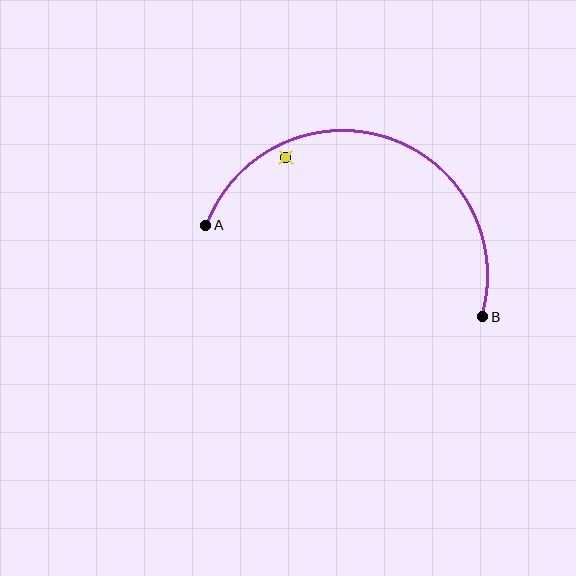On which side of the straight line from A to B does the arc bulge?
The arc bulges above the straight line connecting A and B.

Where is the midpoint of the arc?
The arc midpoint is the point on the curve farthest from the straight line joining A and B. It sits above that line.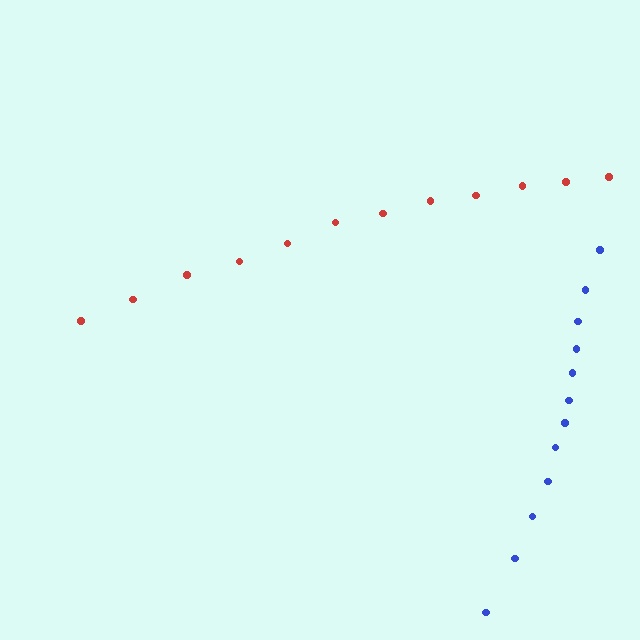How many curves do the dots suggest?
There are 2 distinct paths.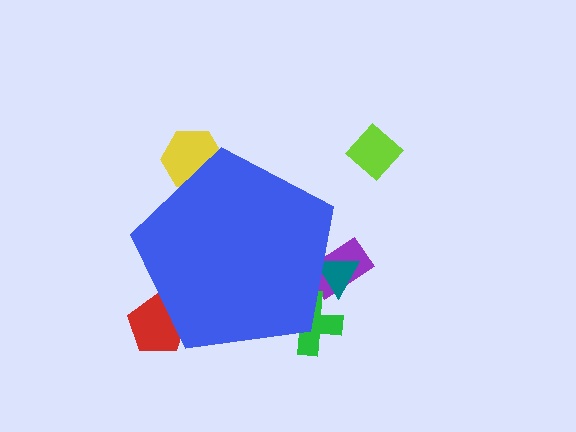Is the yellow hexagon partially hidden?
Yes, the yellow hexagon is partially hidden behind the blue pentagon.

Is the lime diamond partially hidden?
No, the lime diamond is fully visible.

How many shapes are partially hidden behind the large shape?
5 shapes are partially hidden.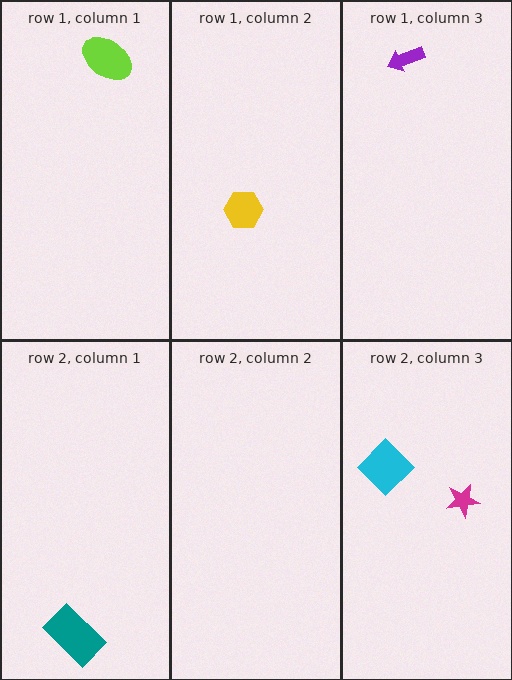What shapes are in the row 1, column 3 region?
The purple arrow.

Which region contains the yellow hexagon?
The row 1, column 2 region.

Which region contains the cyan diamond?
The row 2, column 3 region.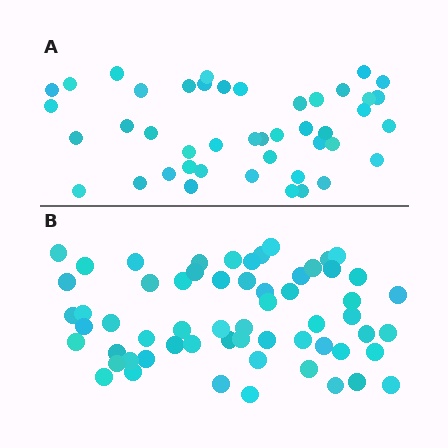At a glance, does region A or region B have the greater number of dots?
Region B (the bottom region) has more dots.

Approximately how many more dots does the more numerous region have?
Region B has approximately 15 more dots than region A.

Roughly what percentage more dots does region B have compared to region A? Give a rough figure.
About 35% more.